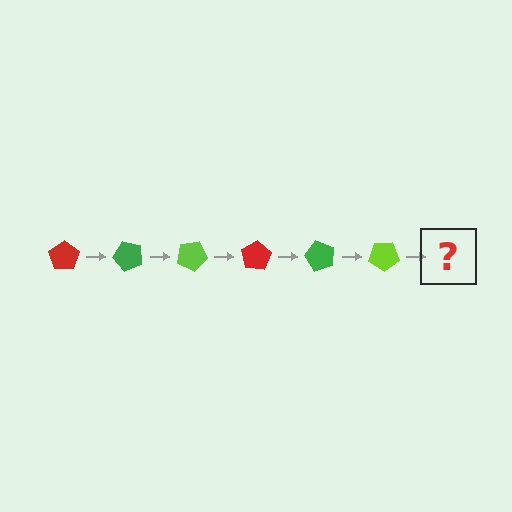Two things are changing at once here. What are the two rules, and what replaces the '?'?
The two rules are that it rotates 50 degrees each step and the color cycles through red, green, and lime. The '?' should be a red pentagon, rotated 300 degrees from the start.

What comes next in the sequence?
The next element should be a red pentagon, rotated 300 degrees from the start.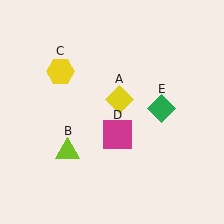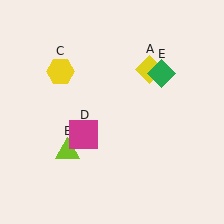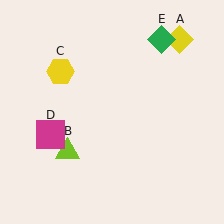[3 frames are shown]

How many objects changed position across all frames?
3 objects changed position: yellow diamond (object A), magenta square (object D), green diamond (object E).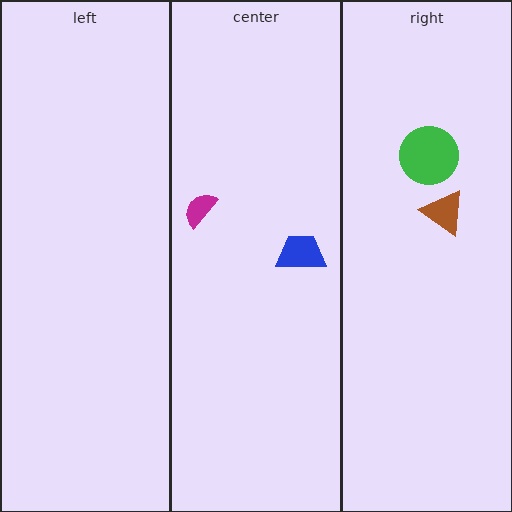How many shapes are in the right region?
2.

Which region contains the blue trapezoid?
The center region.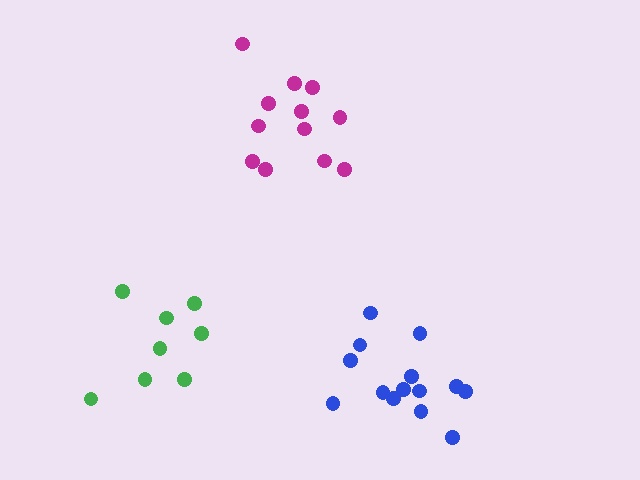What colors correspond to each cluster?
The clusters are colored: green, magenta, blue.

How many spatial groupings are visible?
There are 3 spatial groupings.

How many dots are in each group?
Group 1: 8 dots, Group 2: 12 dots, Group 3: 14 dots (34 total).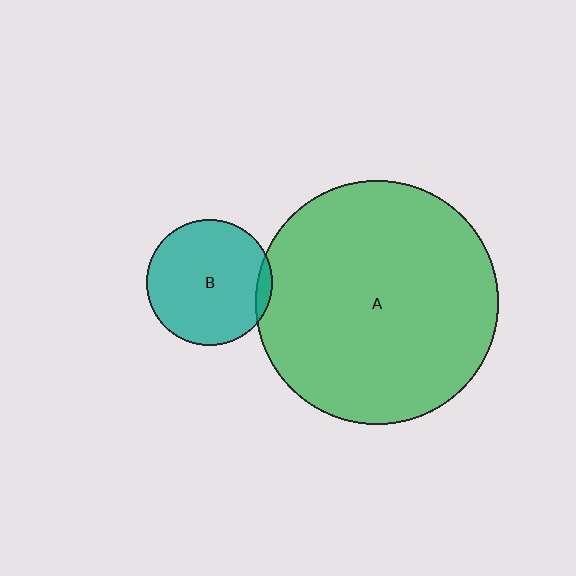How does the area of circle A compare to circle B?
Approximately 3.7 times.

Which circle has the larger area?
Circle A (green).